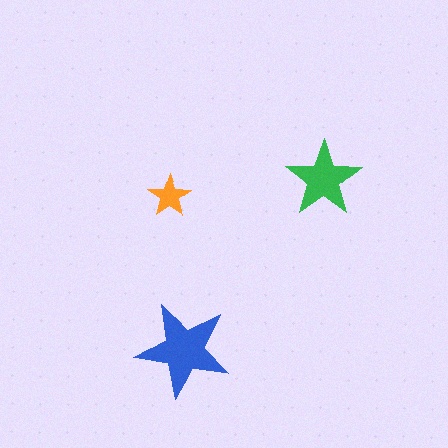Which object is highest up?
The green star is topmost.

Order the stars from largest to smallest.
the blue one, the green one, the orange one.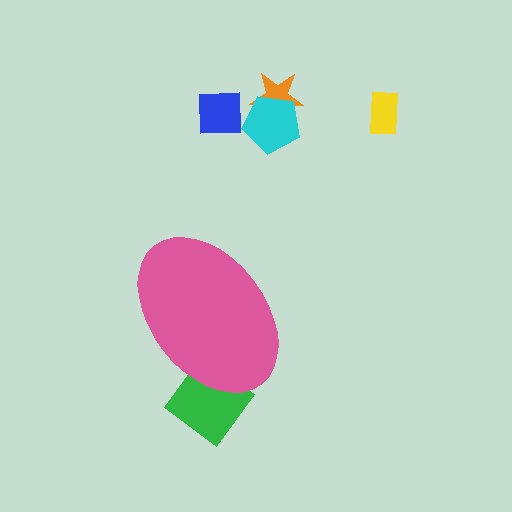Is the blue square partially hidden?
No, the blue square is fully visible.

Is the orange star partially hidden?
No, the orange star is fully visible.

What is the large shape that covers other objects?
A pink ellipse.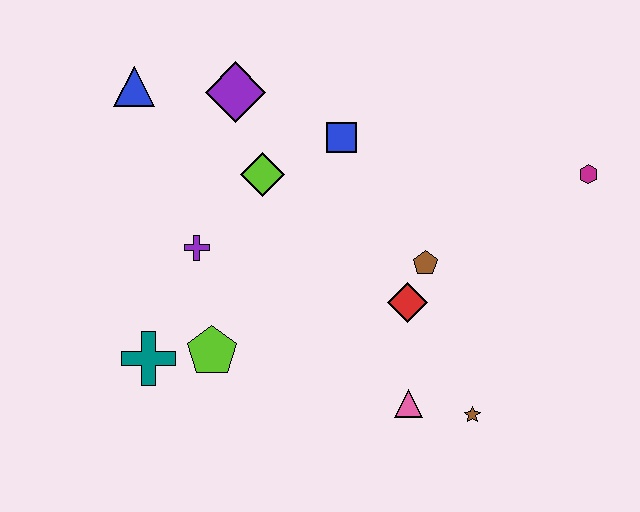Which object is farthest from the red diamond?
The blue triangle is farthest from the red diamond.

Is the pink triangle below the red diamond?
Yes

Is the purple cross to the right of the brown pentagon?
No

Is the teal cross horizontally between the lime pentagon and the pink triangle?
No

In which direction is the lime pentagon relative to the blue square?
The lime pentagon is below the blue square.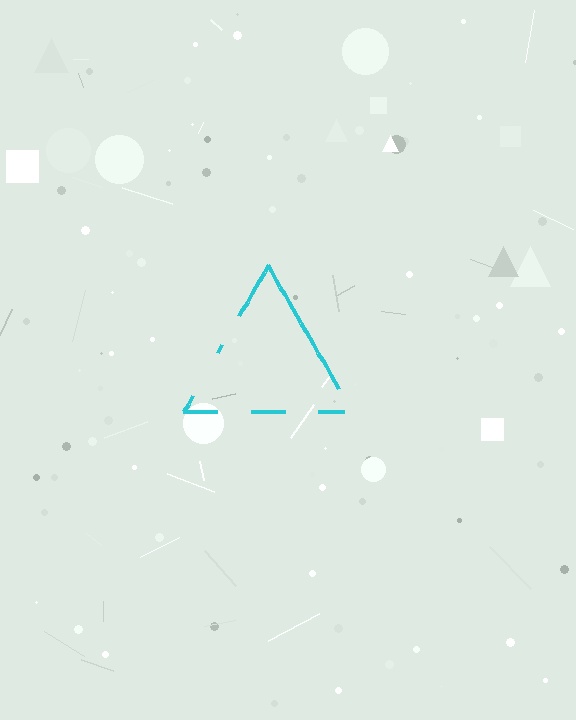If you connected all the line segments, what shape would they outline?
They would outline a triangle.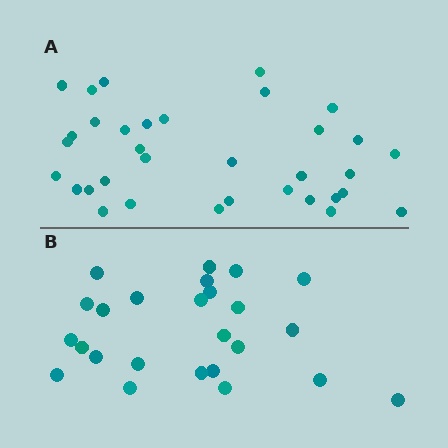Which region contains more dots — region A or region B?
Region A (the top region) has more dots.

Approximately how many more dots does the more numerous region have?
Region A has roughly 8 or so more dots than region B.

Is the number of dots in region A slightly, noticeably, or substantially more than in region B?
Region A has noticeably more, but not dramatically so. The ratio is roughly 1.4 to 1.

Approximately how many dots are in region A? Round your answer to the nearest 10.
About 30 dots. (The exact count is 34, which rounds to 30.)